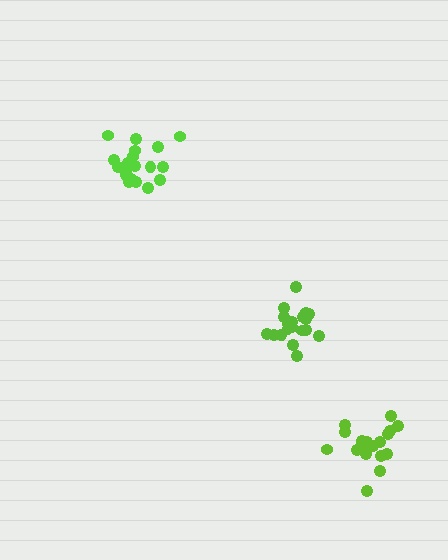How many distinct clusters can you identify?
There are 3 distinct clusters.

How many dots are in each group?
Group 1: 19 dots, Group 2: 19 dots, Group 3: 19 dots (57 total).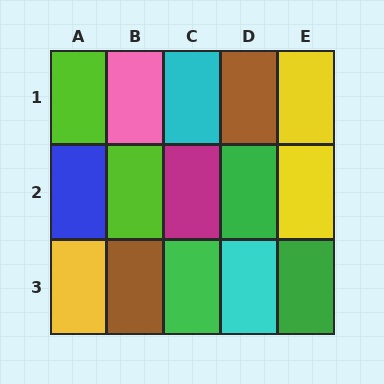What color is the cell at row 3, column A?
Yellow.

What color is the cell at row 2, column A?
Blue.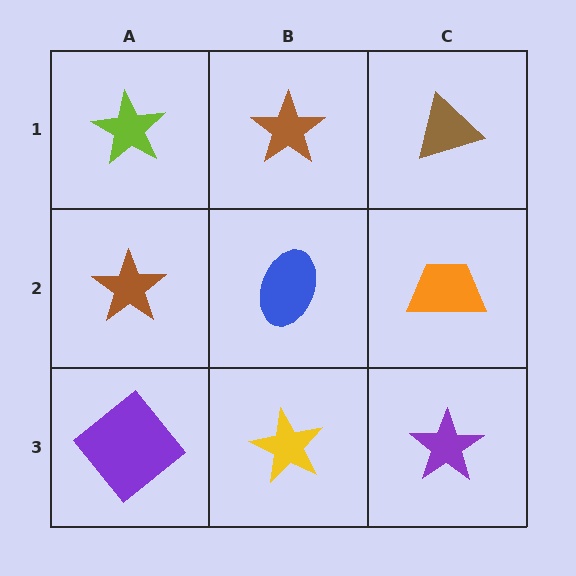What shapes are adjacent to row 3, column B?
A blue ellipse (row 2, column B), a purple diamond (row 3, column A), a purple star (row 3, column C).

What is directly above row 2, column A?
A lime star.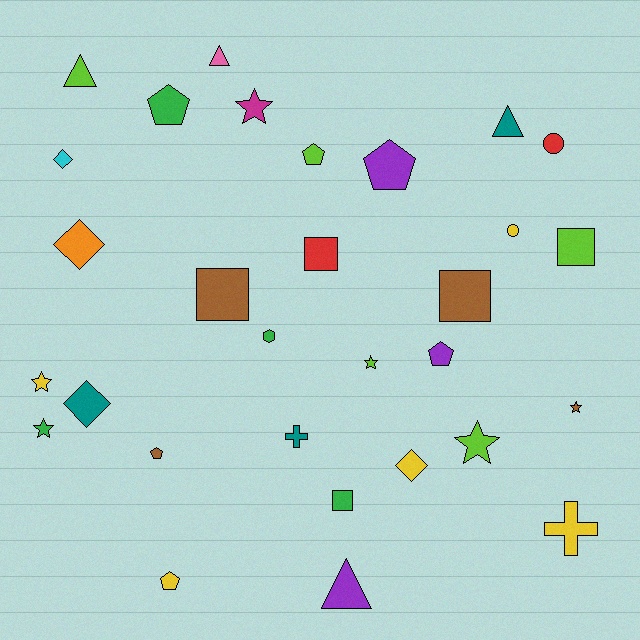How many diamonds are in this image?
There are 4 diamonds.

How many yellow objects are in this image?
There are 5 yellow objects.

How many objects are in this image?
There are 30 objects.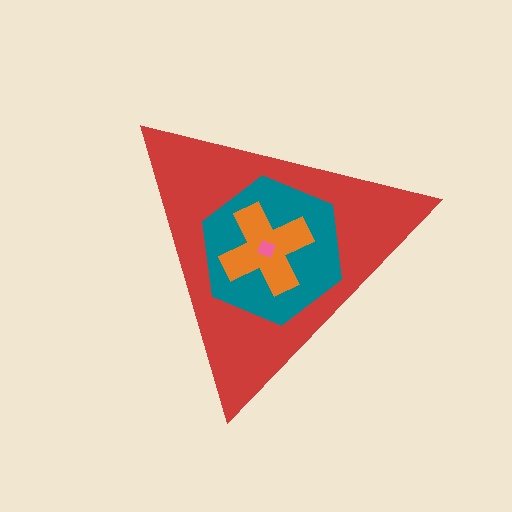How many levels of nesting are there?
4.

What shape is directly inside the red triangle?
The teal hexagon.